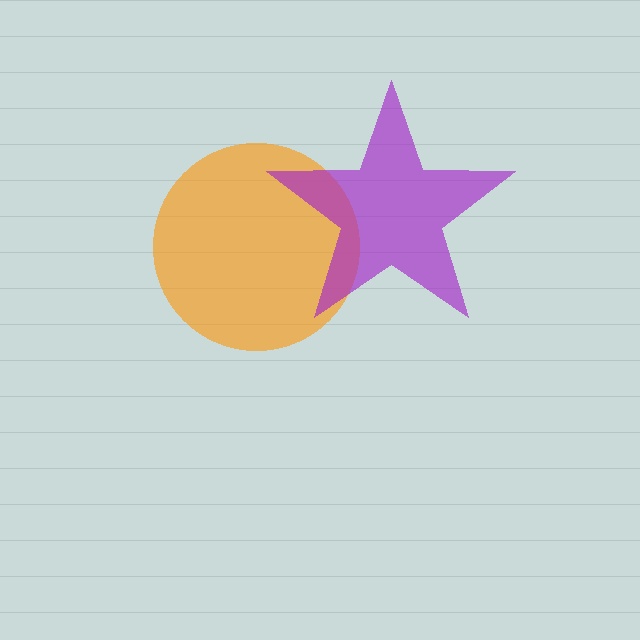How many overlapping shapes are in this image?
There are 2 overlapping shapes in the image.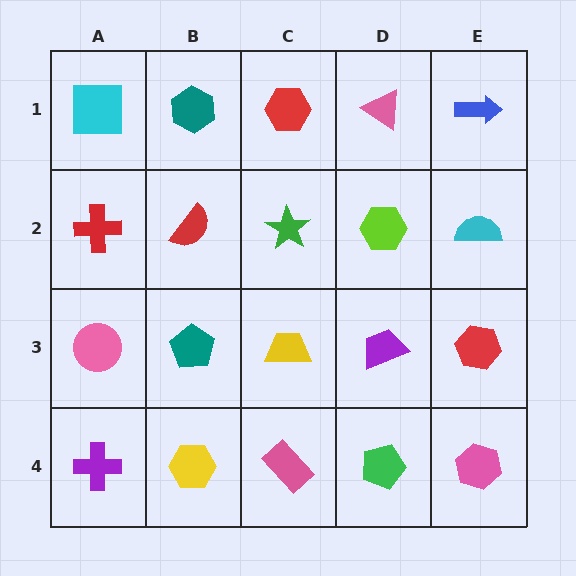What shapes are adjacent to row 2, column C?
A red hexagon (row 1, column C), a yellow trapezoid (row 3, column C), a red semicircle (row 2, column B), a lime hexagon (row 2, column D).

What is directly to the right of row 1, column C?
A pink triangle.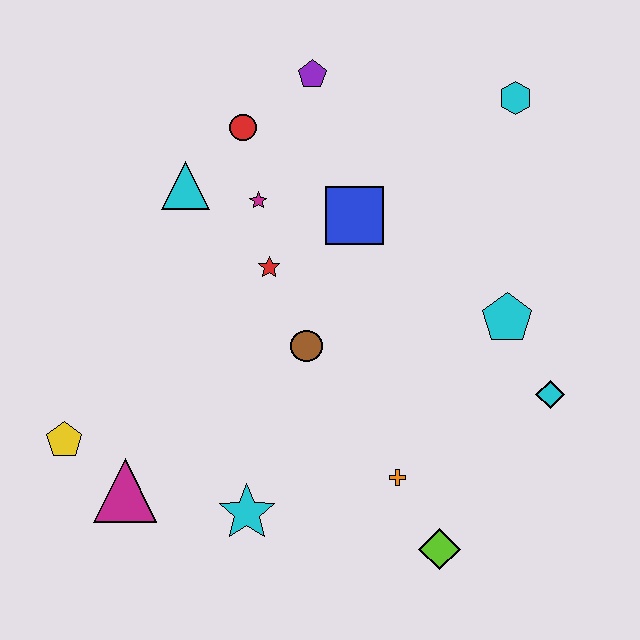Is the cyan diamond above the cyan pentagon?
No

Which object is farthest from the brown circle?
The cyan hexagon is farthest from the brown circle.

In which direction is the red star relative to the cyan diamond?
The red star is to the left of the cyan diamond.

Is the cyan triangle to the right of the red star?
No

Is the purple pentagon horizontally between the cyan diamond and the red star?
Yes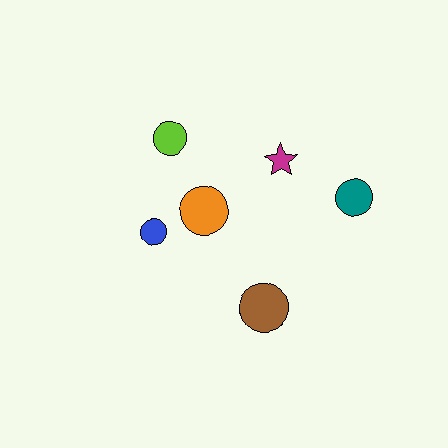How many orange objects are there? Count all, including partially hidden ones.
There is 1 orange object.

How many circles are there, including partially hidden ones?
There are 5 circles.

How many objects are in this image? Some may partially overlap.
There are 6 objects.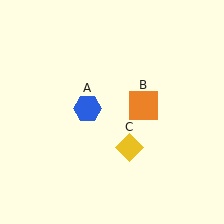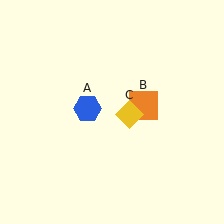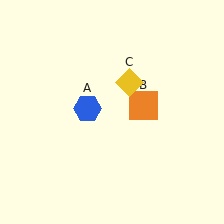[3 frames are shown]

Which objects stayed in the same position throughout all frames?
Blue hexagon (object A) and orange square (object B) remained stationary.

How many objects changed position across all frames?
1 object changed position: yellow diamond (object C).